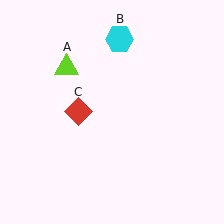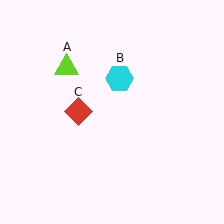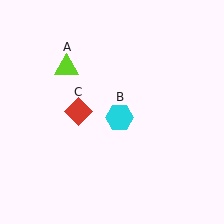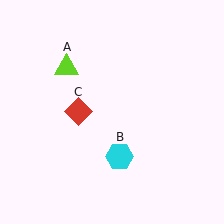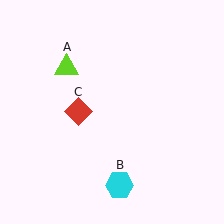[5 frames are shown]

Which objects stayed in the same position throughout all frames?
Lime triangle (object A) and red diamond (object C) remained stationary.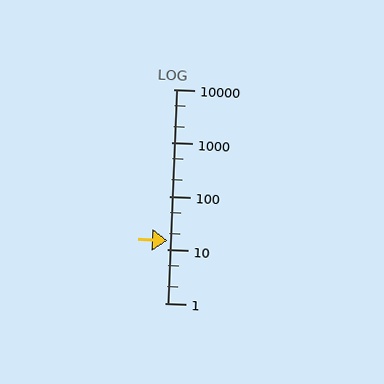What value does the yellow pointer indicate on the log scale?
The pointer indicates approximately 15.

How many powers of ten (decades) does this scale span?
The scale spans 4 decades, from 1 to 10000.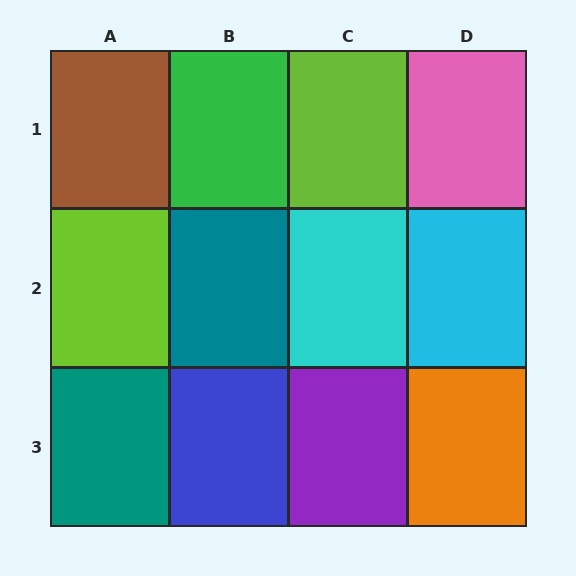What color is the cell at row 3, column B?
Blue.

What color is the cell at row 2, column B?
Teal.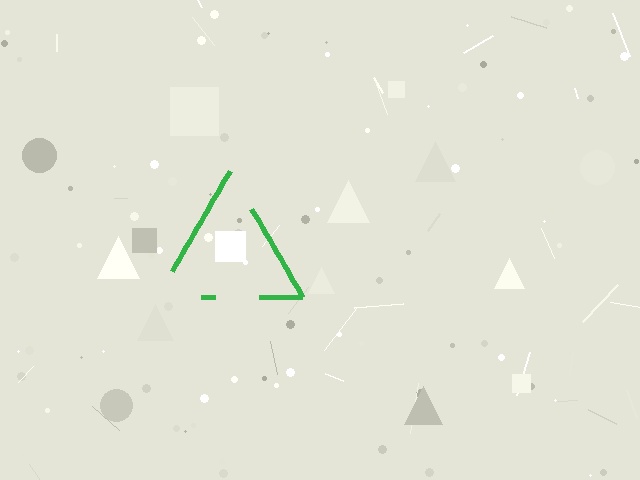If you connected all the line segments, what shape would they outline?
They would outline a triangle.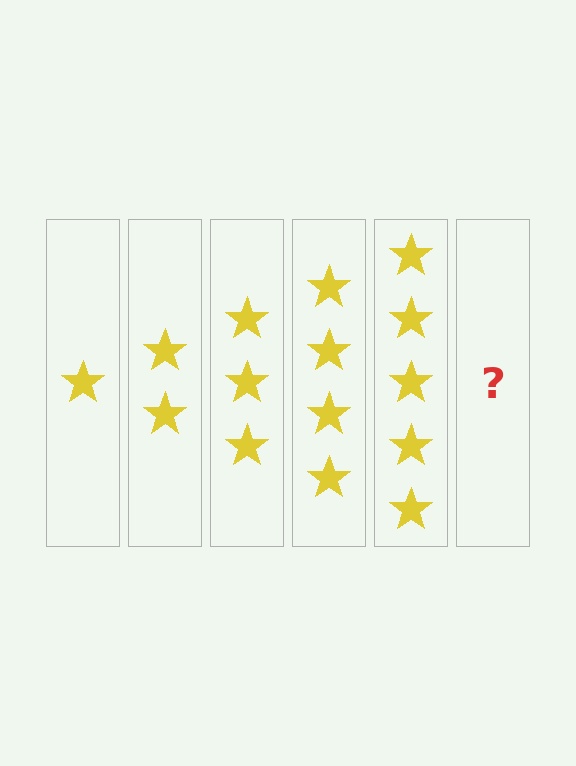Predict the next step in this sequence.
The next step is 6 stars.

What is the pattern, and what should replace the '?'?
The pattern is that each step adds one more star. The '?' should be 6 stars.